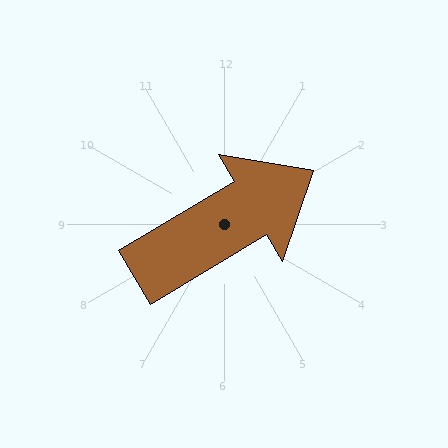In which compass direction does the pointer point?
Northeast.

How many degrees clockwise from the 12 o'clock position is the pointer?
Approximately 59 degrees.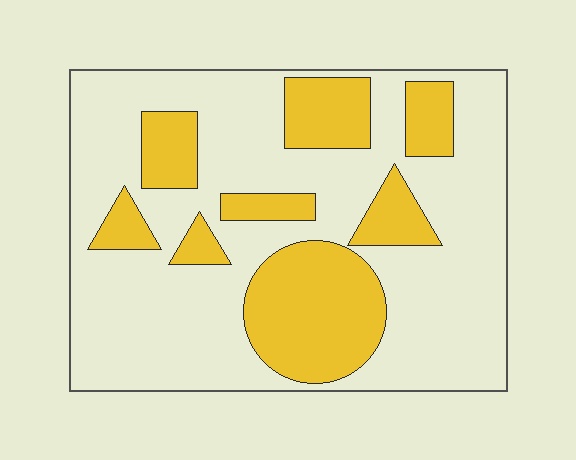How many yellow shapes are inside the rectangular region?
8.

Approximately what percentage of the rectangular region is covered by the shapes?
Approximately 30%.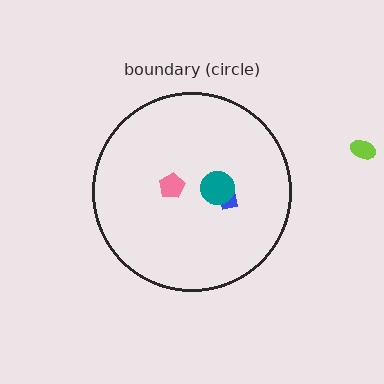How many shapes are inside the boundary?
3 inside, 1 outside.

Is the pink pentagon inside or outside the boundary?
Inside.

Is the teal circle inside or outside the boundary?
Inside.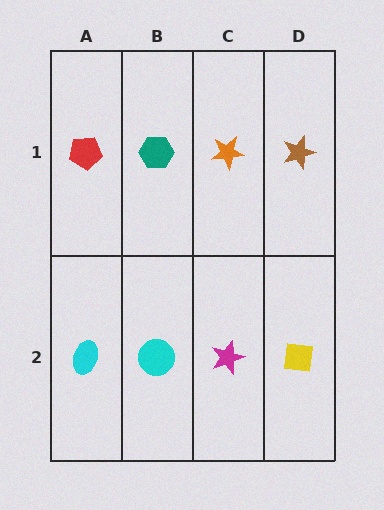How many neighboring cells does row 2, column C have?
3.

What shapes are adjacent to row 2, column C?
An orange star (row 1, column C), a cyan circle (row 2, column B), a yellow square (row 2, column D).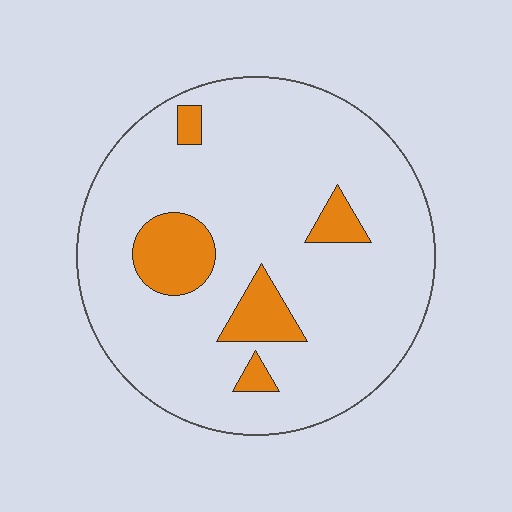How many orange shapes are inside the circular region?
5.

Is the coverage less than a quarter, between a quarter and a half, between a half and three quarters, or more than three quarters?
Less than a quarter.